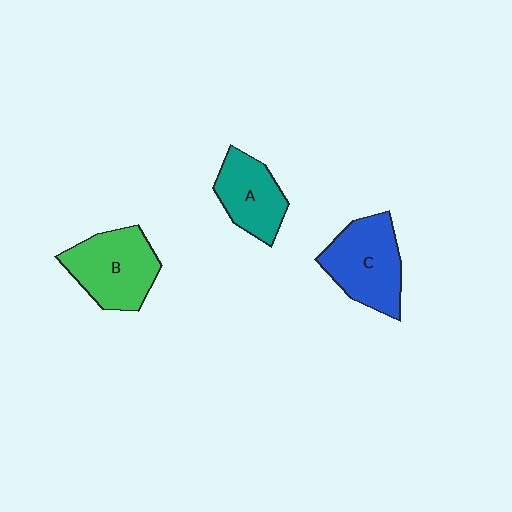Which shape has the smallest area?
Shape A (teal).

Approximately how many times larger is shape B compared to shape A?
Approximately 1.3 times.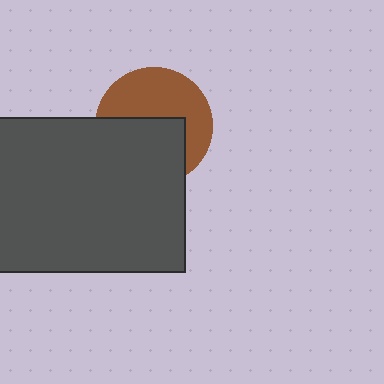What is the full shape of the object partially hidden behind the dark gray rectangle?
The partially hidden object is a brown circle.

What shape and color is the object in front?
The object in front is a dark gray rectangle.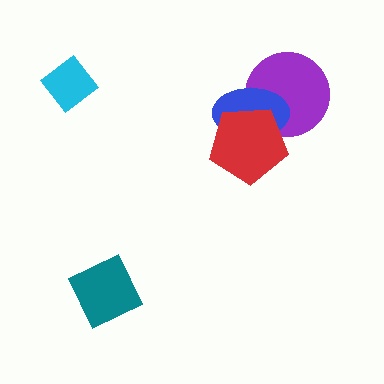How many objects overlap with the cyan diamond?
0 objects overlap with the cyan diamond.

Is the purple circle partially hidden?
Yes, it is partially covered by another shape.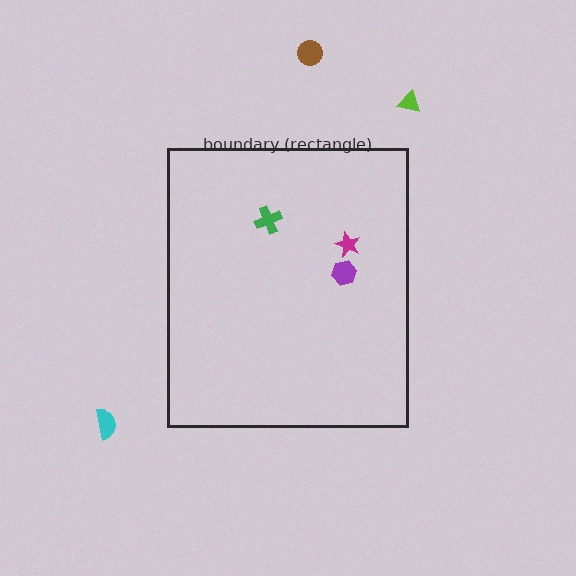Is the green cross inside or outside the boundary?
Inside.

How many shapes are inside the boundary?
3 inside, 3 outside.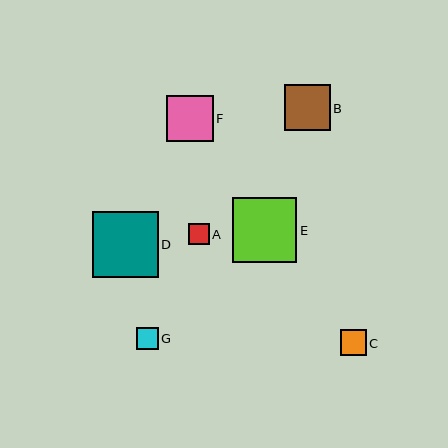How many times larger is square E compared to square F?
Square E is approximately 1.4 times the size of square F.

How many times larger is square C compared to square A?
Square C is approximately 1.3 times the size of square A.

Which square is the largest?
Square D is the largest with a size of approximately 66 pixels.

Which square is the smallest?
Square A is the smallest with a size of approximately 21 pixels.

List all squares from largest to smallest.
From largest to smallest: D, E, F, B, C, G, A.